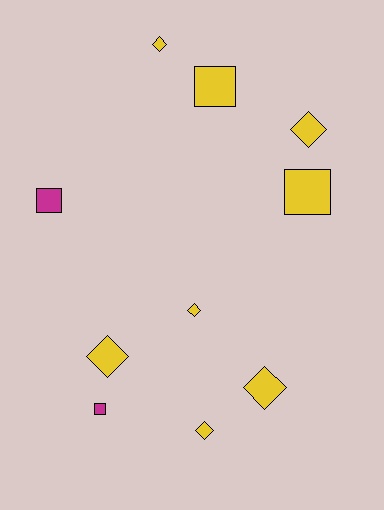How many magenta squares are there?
There are 2 magenta squares.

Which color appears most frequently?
Yellow, with 8 objects.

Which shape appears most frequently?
Diamond, with 6 objects.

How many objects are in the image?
There are 10 objects.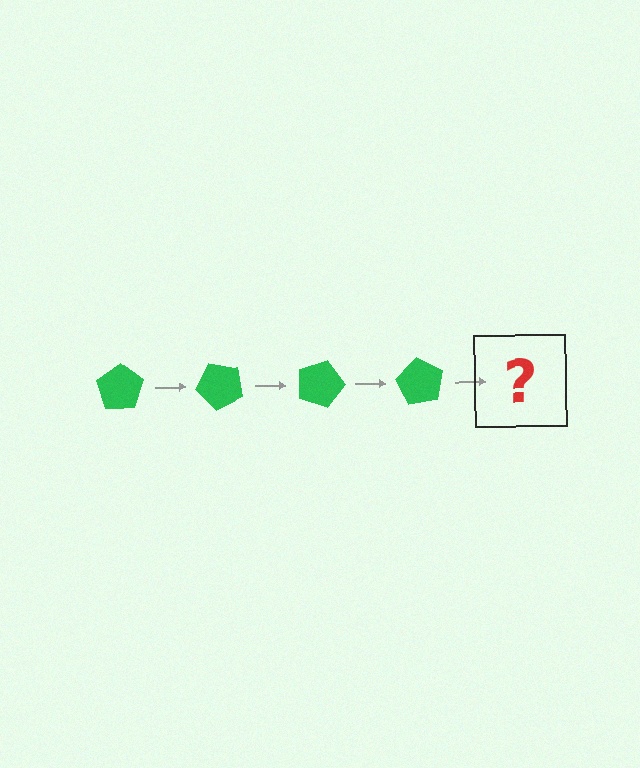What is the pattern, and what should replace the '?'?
The pattern is that the pentagon rotates 45 degrees each step. The '?' should be a green pentagon rotated 180 degrees.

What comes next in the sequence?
The next element should be a green pentagon rotated 180 degrees.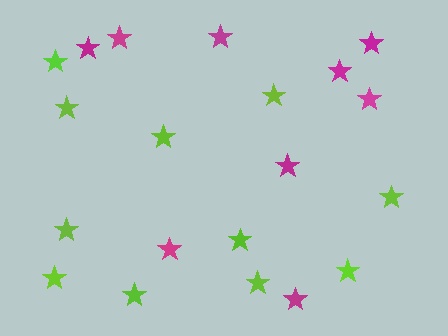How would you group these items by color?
There are 2 groups: one group of magenta stars (9) and one group of lime stars (11).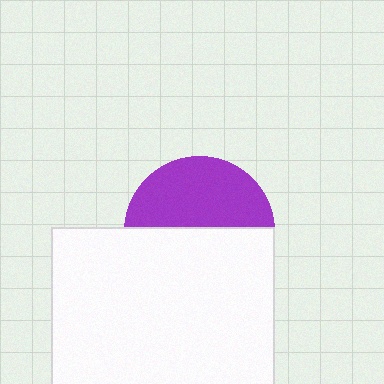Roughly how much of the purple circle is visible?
About half of it is visible (roughly 47%).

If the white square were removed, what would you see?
You would see the complete purple circle.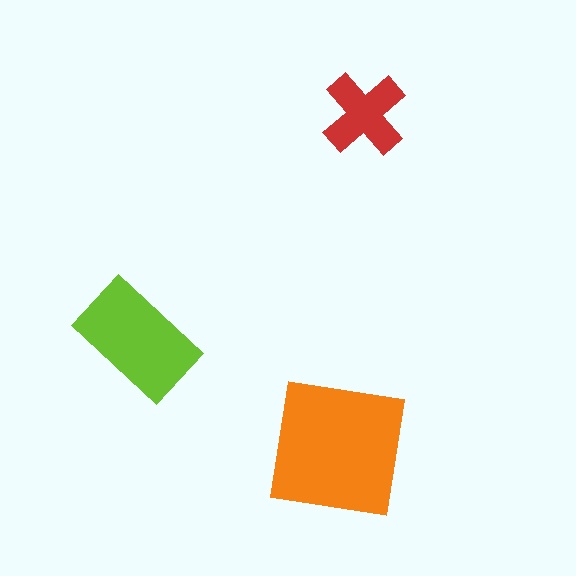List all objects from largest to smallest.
The orange square, the lime rectangle, the red cross.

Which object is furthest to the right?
The red cross is rightmost.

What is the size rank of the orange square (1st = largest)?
1st.